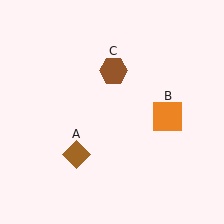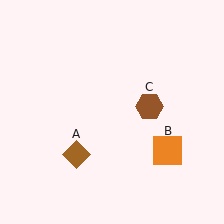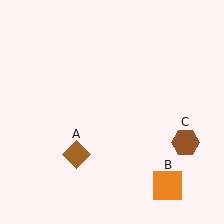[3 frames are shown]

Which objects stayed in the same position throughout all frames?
Brown diamond (object A) remained stationary.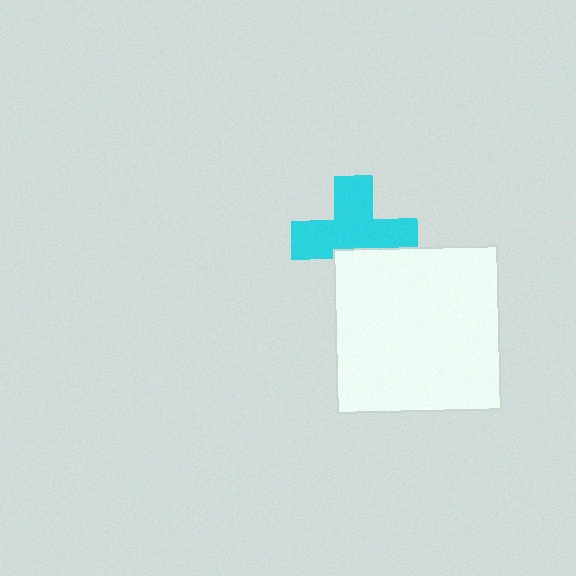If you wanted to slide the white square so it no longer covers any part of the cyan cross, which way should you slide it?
Slide it down — that is the most direct way to separate the two shapes.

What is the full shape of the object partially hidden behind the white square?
The partially hidden object is a cyan cross.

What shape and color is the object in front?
The object in front is a white square.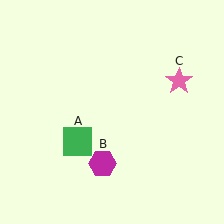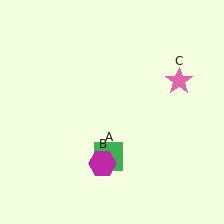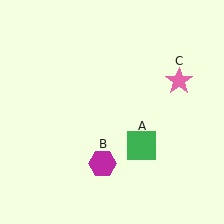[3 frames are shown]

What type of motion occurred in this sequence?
The green square (object A) rotated counterclockwise around the center of the scene.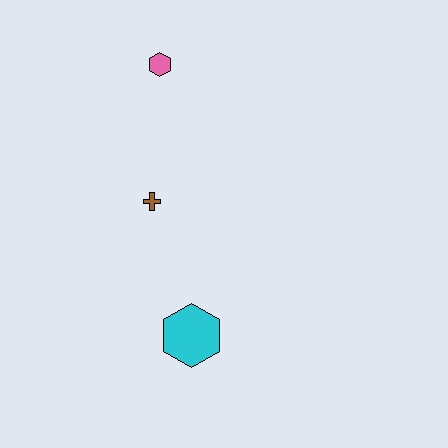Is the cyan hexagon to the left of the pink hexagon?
No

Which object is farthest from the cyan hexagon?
The pink hexagon is farthest from the cyan hexagon.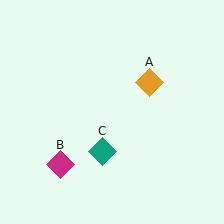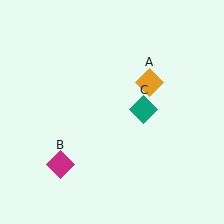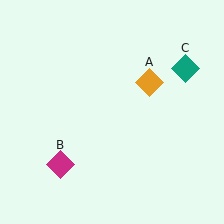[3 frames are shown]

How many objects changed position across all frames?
1 object changed position: teal diamond (object C).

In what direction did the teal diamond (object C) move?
The teal diamond (object C) moved up and to the right.